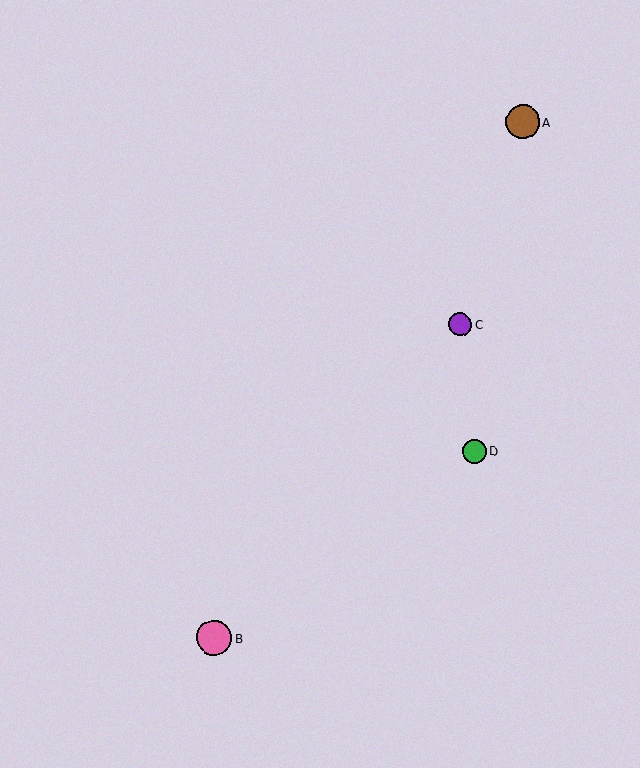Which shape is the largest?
The pink circle (labeled B) is the largest.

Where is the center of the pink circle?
The center of the pink circle is at (214, 638).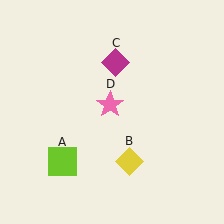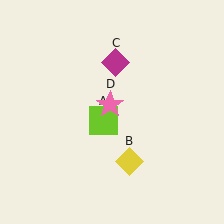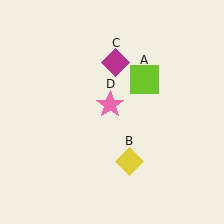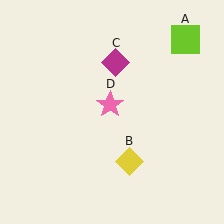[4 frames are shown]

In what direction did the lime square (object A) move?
The lime square (object A) moved up and to the right.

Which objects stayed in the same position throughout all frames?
Yellow diamond (object B) and magenta diamond (object C) and pink star (object D) remained stationary.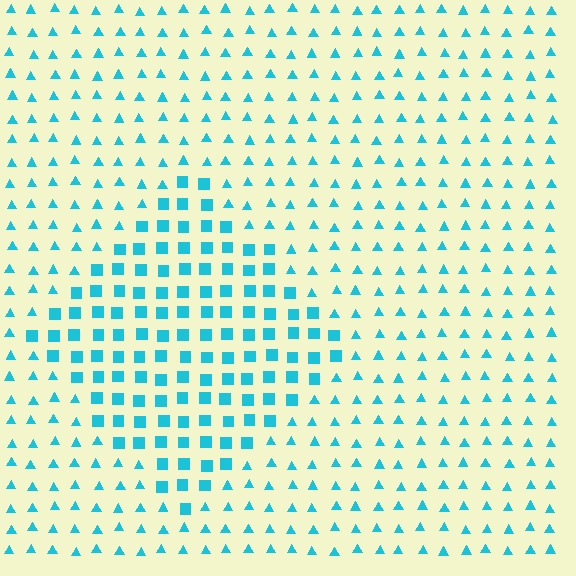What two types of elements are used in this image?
The image uses squares inside the diamond region and triangles outside it.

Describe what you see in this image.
The image is filled with small cyan elements arranged in a uniform grid. A diamond-shaped region contains squares, while the surrounding area contains triangles. The boundary is defined purely by the change in element shape.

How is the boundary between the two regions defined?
The boundary is defined by a change in element shape: squares inside vs. triangles outside. All elements share the same color and spacing.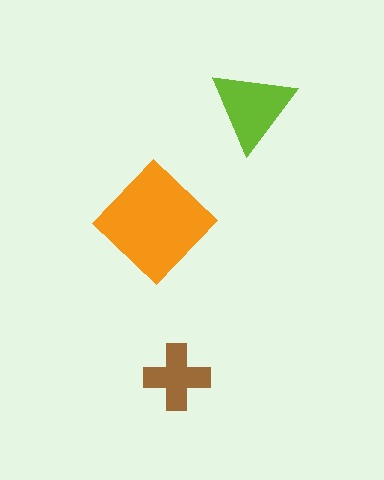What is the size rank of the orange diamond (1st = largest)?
1st.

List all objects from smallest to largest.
The brown cross, the lime triangle, the orange diamond.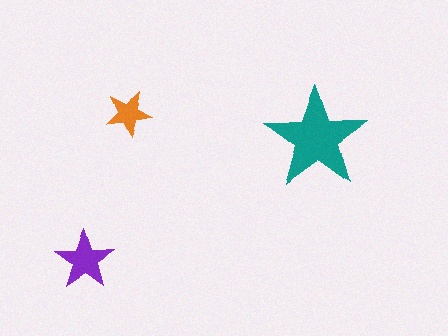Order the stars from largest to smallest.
the teal one, the purple one, the orange one.